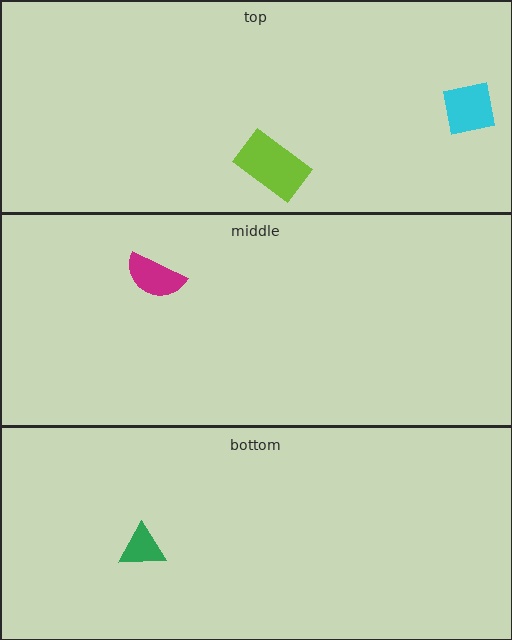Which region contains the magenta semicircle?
The middle region.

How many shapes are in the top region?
2.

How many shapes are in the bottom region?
1.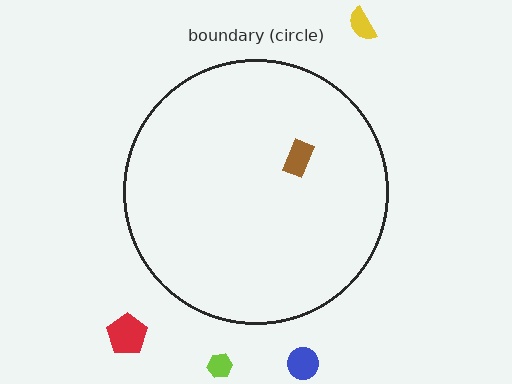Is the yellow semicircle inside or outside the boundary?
Outside.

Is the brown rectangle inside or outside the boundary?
Inside.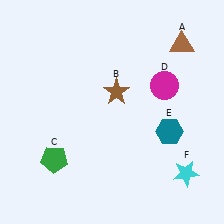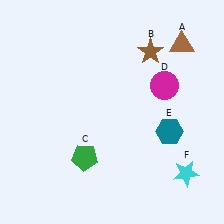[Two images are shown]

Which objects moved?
The objects that moved are: the brown star (B), the green pentagon (C).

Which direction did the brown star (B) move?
The brown star (B) moved up.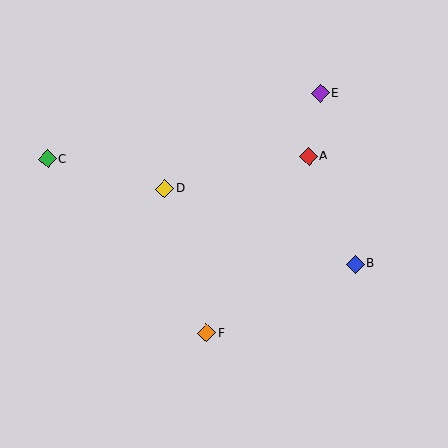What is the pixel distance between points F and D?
The distance between F and D is 150 pixels.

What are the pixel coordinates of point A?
Point A is at (308, 156).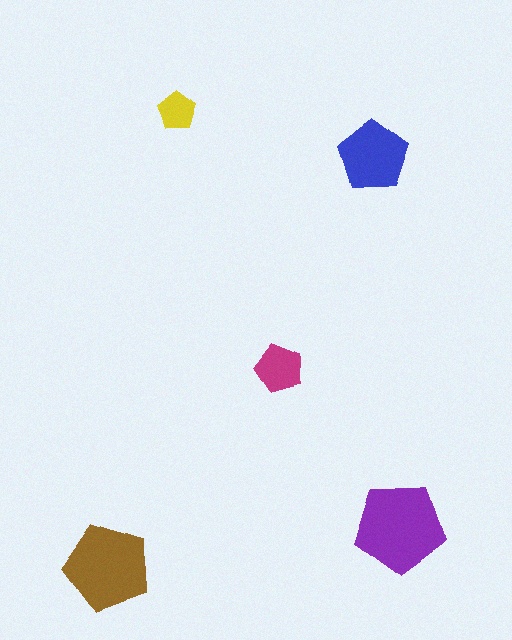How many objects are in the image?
There are 5 objects in the image.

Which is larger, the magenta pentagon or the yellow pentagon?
The magenta one.